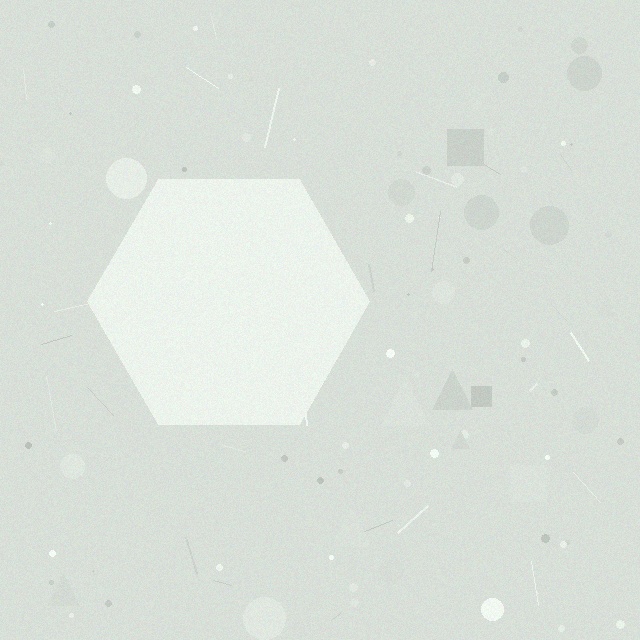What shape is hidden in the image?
A hexagon is hidden in the image.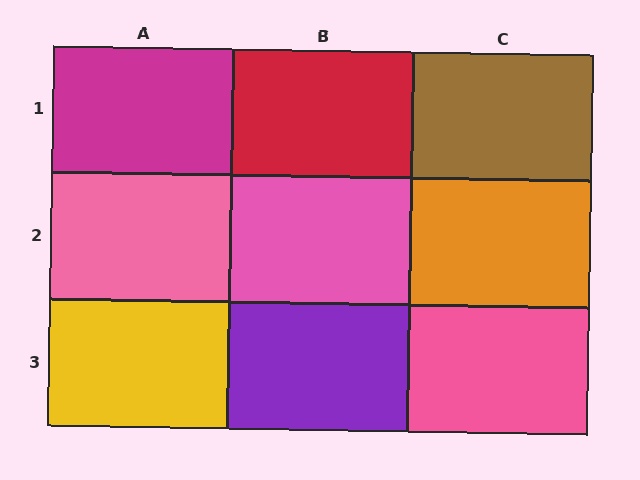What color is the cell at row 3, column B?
Purple.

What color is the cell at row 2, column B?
Pink.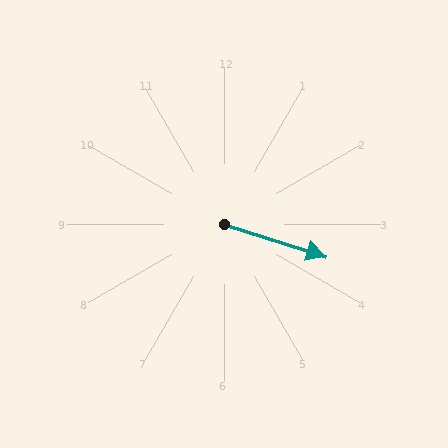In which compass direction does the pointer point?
East.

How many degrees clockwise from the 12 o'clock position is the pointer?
Approximately 107 degrees.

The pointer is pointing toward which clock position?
Roughly 4 o'clock.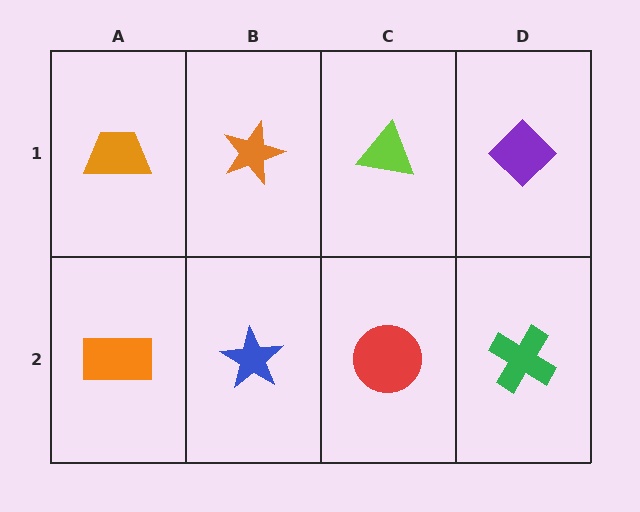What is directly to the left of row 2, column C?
A blue star.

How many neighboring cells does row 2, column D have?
2.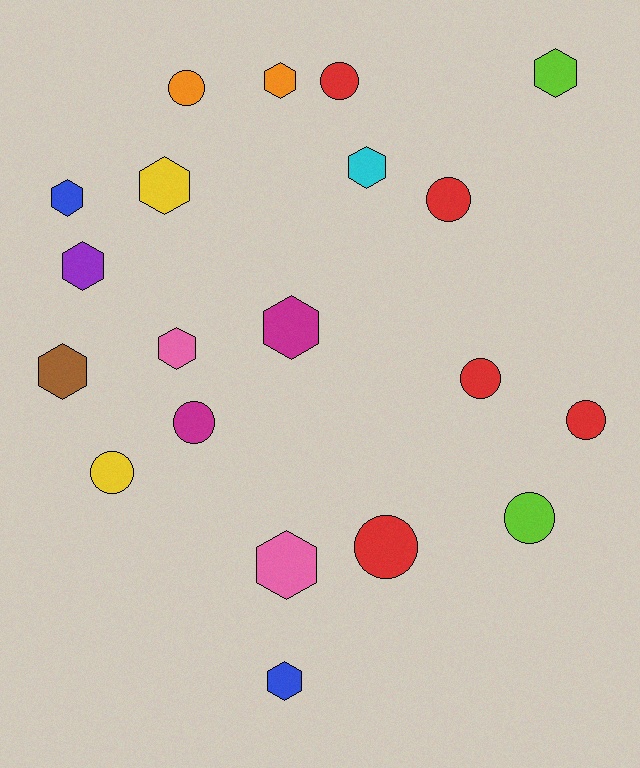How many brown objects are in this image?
There is 1 brown object.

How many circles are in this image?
There are 9 circles.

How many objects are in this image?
There are 20 objects.